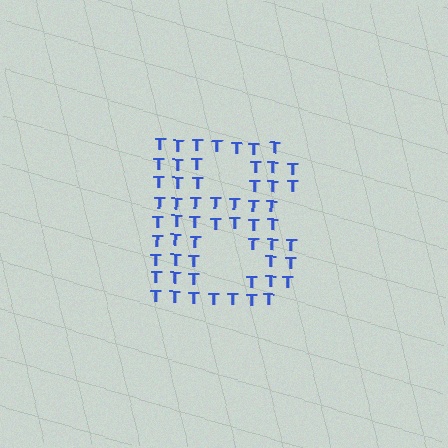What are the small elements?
The small elements are letter T's.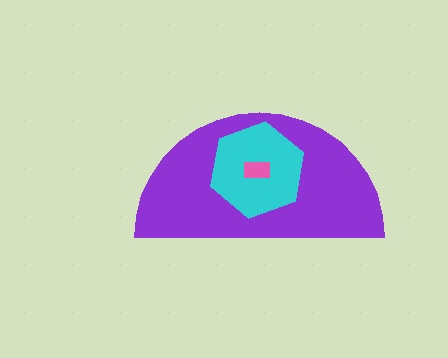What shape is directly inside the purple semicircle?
The cyan hexagon.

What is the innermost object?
The pink rectangle.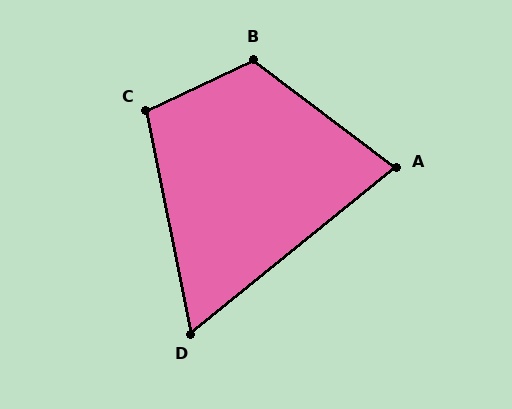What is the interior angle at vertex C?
Approximately 104 degrees (obtuse).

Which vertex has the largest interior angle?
B, at approximately 117 degrees.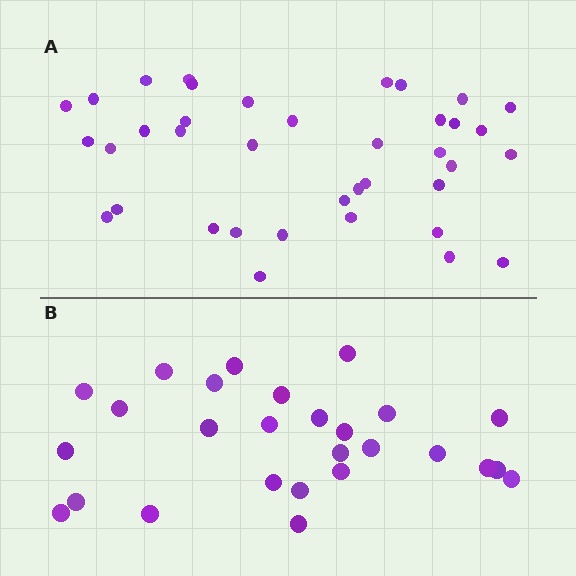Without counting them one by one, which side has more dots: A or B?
Region A (the top region) has more dots.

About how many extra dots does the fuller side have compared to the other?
Region A has roughly 12 or so more dots than region B.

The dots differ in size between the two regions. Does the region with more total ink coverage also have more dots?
No. Region B has more total ink coverage because its dots are larger, but region A actually contains more individual dots. Total area can be misleading — the number of items is what matters here.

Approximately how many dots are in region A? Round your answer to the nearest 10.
About 40 dots. (The exact count is 38, which rounds to 40.)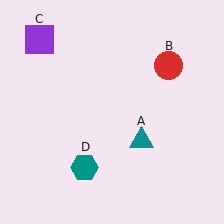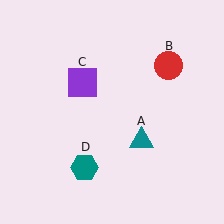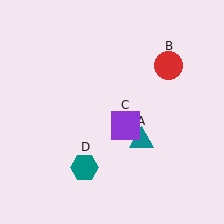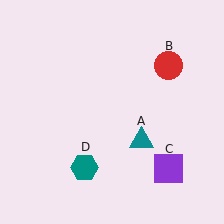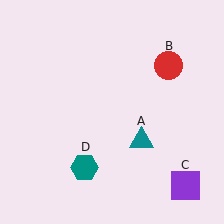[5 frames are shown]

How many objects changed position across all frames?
1 object changed position: purple square (object C).